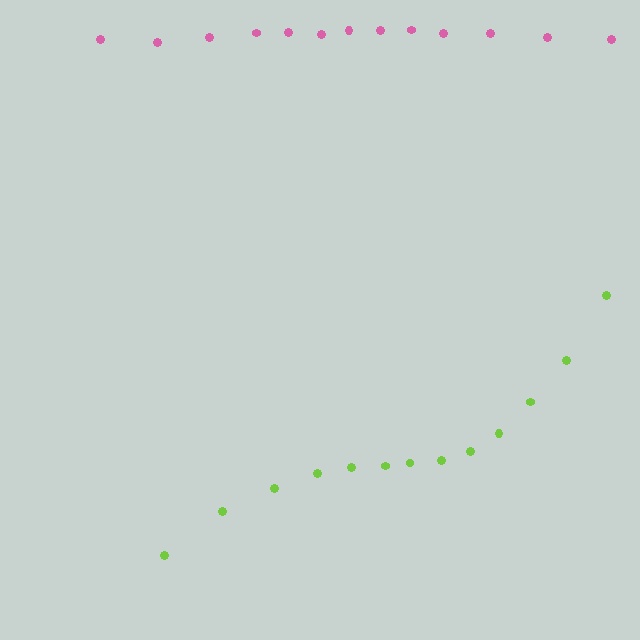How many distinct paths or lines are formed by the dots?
There are 2 distinct paths.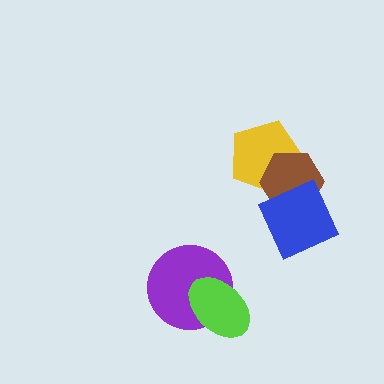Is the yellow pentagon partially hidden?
Yes, it is partially covered by another shape.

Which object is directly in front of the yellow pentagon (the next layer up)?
The brown hexagon is directly in front of the yellow pentagon.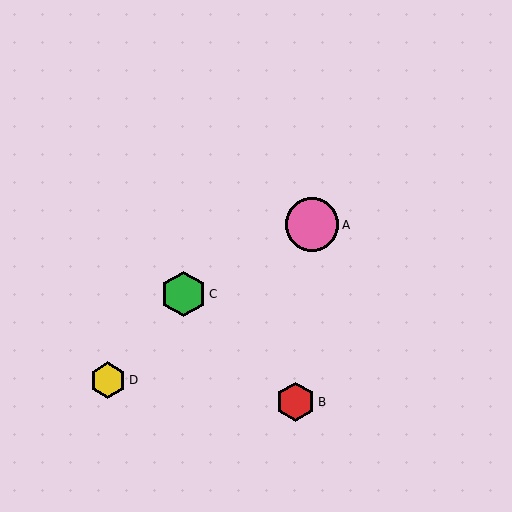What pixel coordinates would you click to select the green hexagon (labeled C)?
Click at (184, 294) to select the green hexagon C.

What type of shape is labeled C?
Shape C is a green hexagon.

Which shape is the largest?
The pink circle (labeled A) is the largest.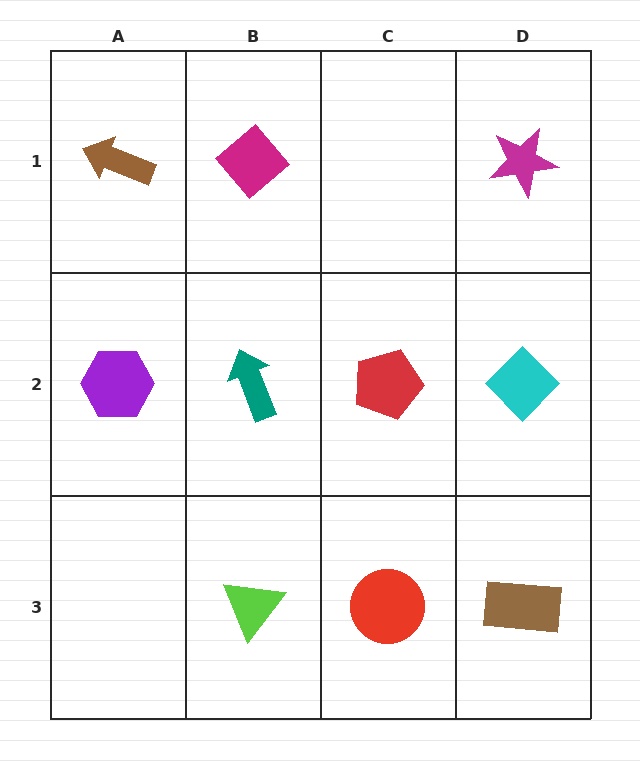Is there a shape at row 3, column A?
No, that cell is empty.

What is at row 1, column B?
A magenta diamond.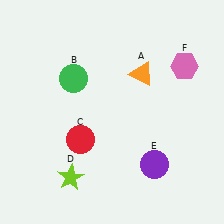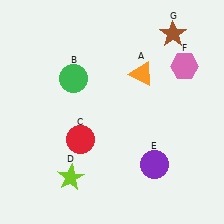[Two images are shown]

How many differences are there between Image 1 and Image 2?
There is 1 difference between the two images.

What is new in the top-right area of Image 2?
A brown star (G) was added in the top-right area of Image 2.